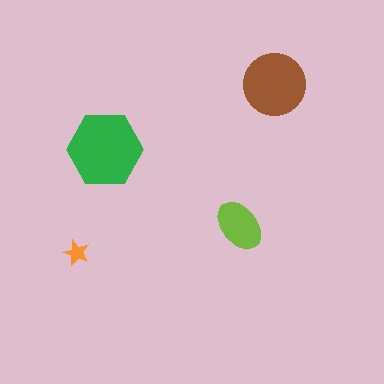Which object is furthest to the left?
The orange star is leftmost.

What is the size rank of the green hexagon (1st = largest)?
1st.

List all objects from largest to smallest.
The green hexagon, the brown circle, the lime ellipse, the orange star.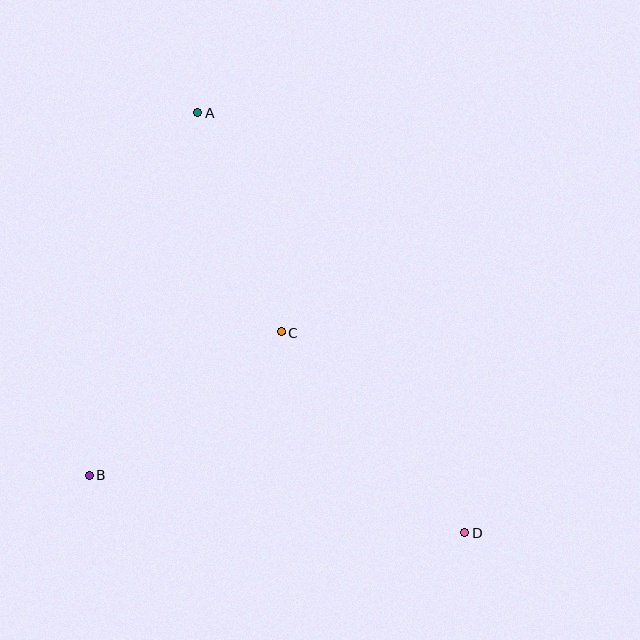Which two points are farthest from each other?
Points A and D are farthest from each other.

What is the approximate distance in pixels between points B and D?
The distance between B and D is approximately 380 pixels.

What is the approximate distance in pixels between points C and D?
The distance between C and D is approximately 272 pixels.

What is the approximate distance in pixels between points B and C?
The distance between B and C is approximately 239 pixels.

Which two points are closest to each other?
Points A and C are closest to each other.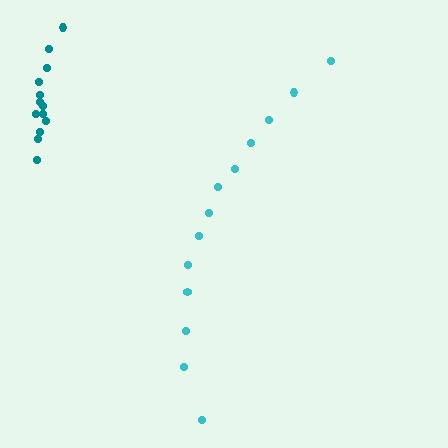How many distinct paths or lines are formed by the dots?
There are 2 distinct paths.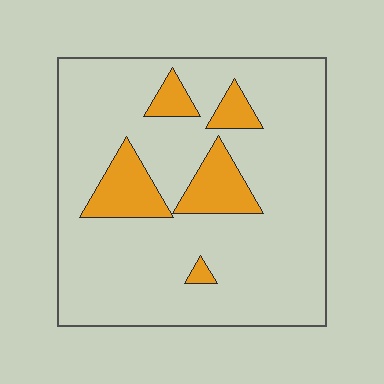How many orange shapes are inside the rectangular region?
5.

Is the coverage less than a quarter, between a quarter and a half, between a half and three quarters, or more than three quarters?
Less than a quarter.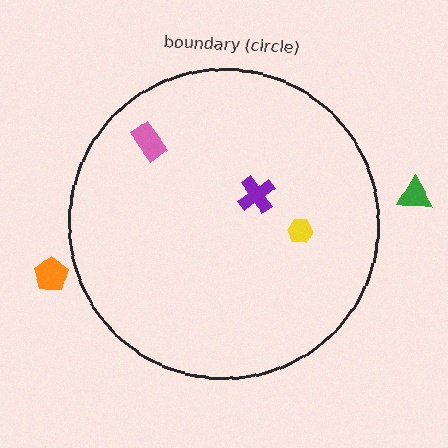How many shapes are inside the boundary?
3 inside, 2 outside.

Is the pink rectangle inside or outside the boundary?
Inside.